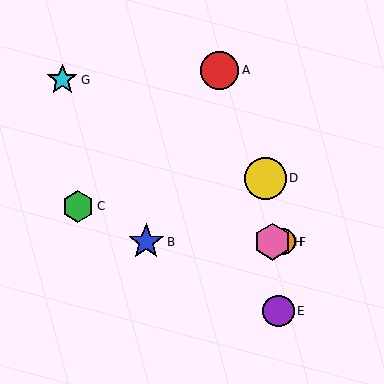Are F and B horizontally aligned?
Yes, both are at y≈242.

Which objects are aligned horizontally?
Objects B, F, H are aligned horizontally.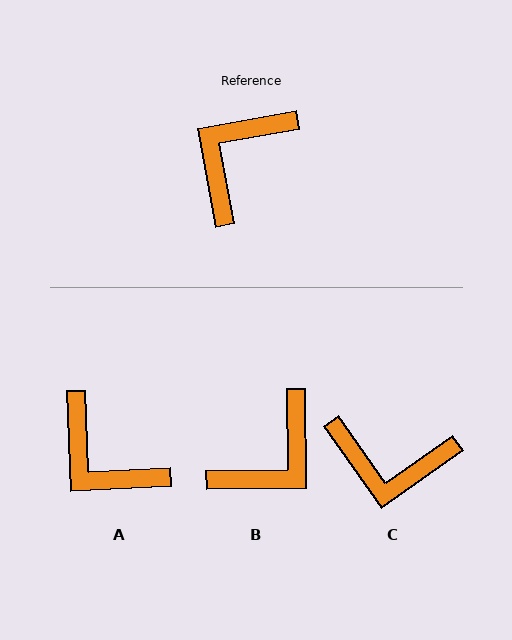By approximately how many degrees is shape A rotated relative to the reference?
Approximately 82 degrees counter-clockwise.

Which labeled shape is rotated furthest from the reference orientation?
B, about 170 degrees away.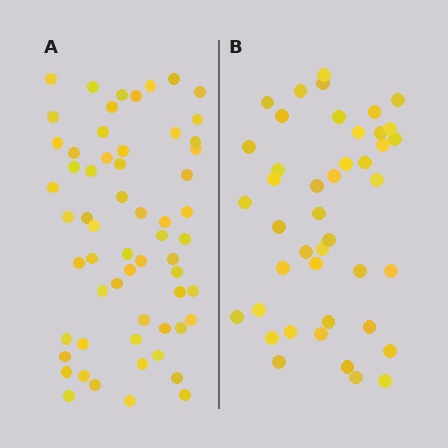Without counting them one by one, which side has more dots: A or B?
Region A (the left region) has more dots.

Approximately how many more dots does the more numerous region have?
Region A has approximately 15 more dots than region B.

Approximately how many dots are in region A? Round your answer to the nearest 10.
About 60 dots.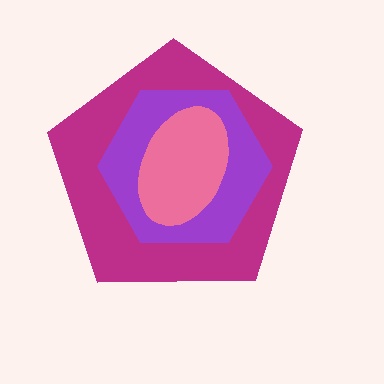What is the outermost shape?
The magenta pentagon.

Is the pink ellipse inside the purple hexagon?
Yes.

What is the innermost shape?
The pink ellipse.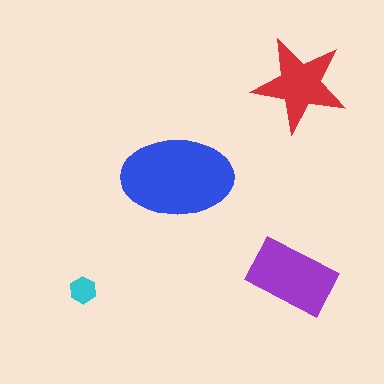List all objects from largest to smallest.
The blue ellipse, the purple rectangle, the red star, the cyan hexagon.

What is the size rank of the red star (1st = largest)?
3rd.